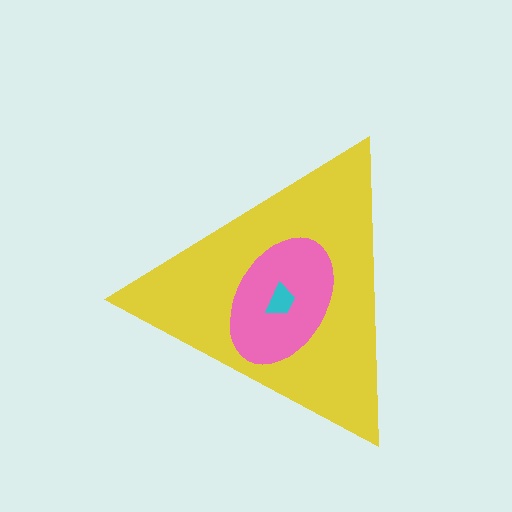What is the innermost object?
The cyan trapezoid.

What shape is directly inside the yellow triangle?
The pink ellipse.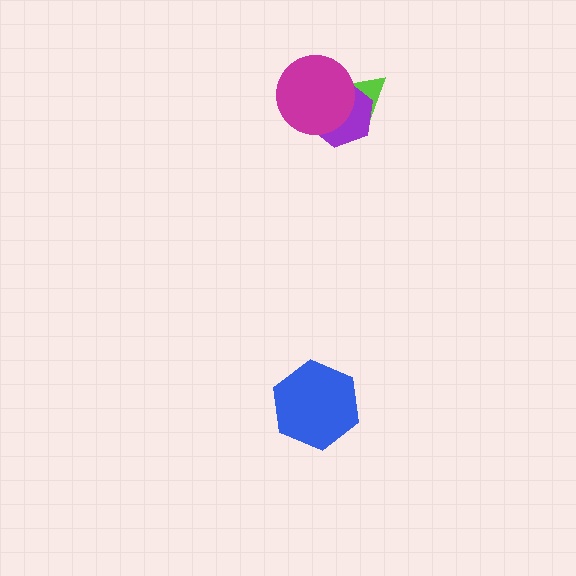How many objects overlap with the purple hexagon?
2 objects overlap with the purple hexagon.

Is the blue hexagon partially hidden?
No, no other shape covers it.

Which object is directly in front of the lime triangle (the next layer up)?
The purple hexagon is directly in front of the lime triangle.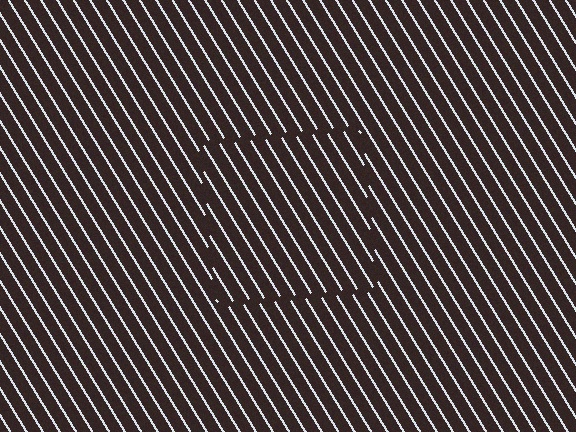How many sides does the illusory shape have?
4 sides — the line-ends trace a square.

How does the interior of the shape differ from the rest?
The interior of the shape contains the same grating, shifted by half a period — the contour is defined by the phase discontinuity where line-ends from the inner and outer gratings abut.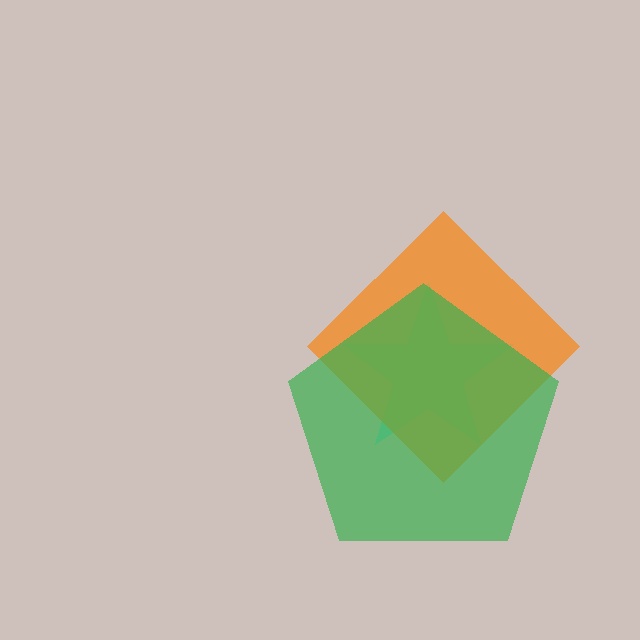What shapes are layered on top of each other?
The layered shapes are: a cyan star, an orange diamond, a green pentagon.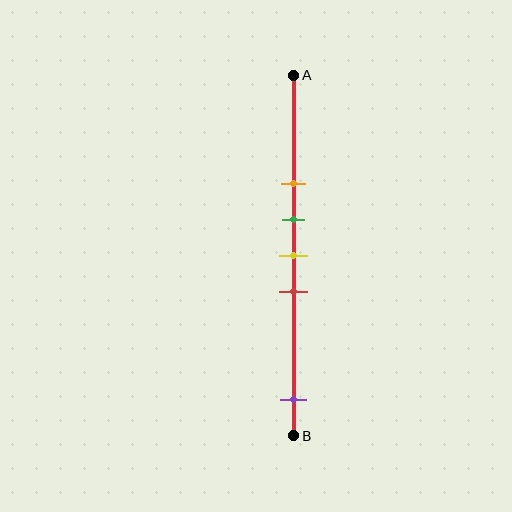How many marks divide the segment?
There are 5 marks dividing the segment.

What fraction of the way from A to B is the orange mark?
The orange mark is approximately 30% (0.3) of the way from A to B.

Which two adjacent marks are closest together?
The green and yellow marks are the closest adjacent pair.